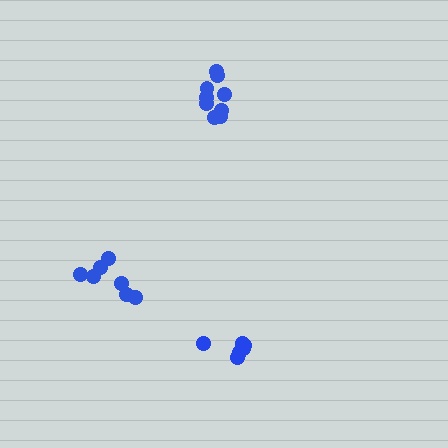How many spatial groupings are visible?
There are 3 spatial groupings.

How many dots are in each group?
Group 1: 6 dots, Group 2: 7 dots, Group 3: 9 dots (22 total).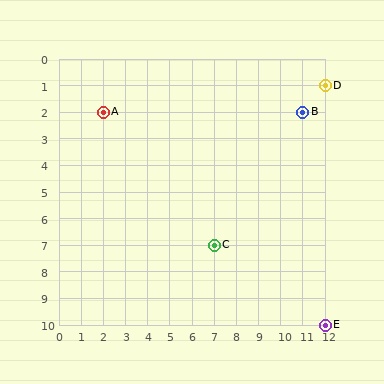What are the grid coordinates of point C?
Point C is at grid coordinates (7, 7).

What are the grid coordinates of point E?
Point E is at grid coordinates (12, 10).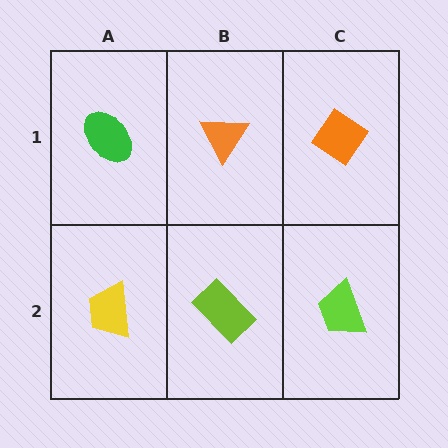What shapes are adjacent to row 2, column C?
An orange diamond (row 1, column C), a lime rectangle (row 2, column B).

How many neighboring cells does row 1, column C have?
2.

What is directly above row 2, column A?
A green ellipse.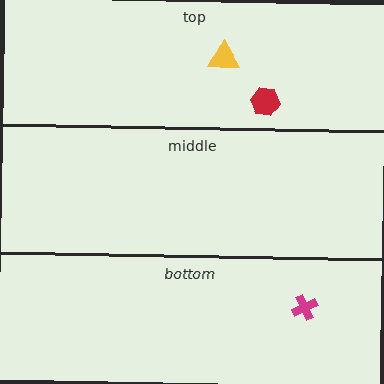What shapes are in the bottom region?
The magenta cross.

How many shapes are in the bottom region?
1.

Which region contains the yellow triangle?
The top region.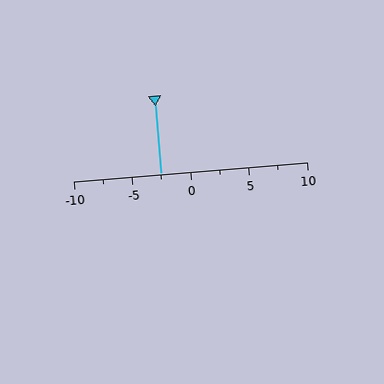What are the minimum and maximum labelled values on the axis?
The axis runs from -10 to 10.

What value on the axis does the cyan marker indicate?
The marker indicates approximately -2.5.